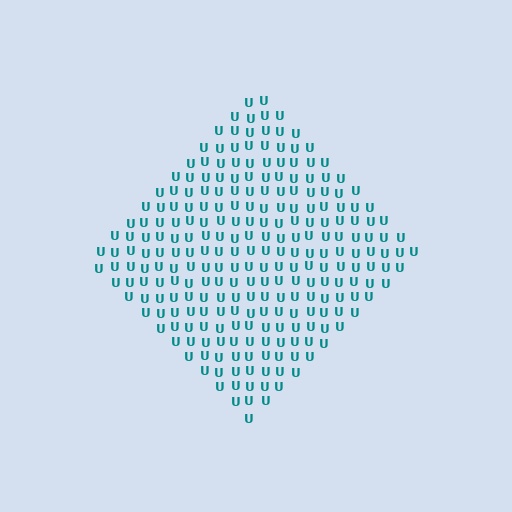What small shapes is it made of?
It is made of small letter U's.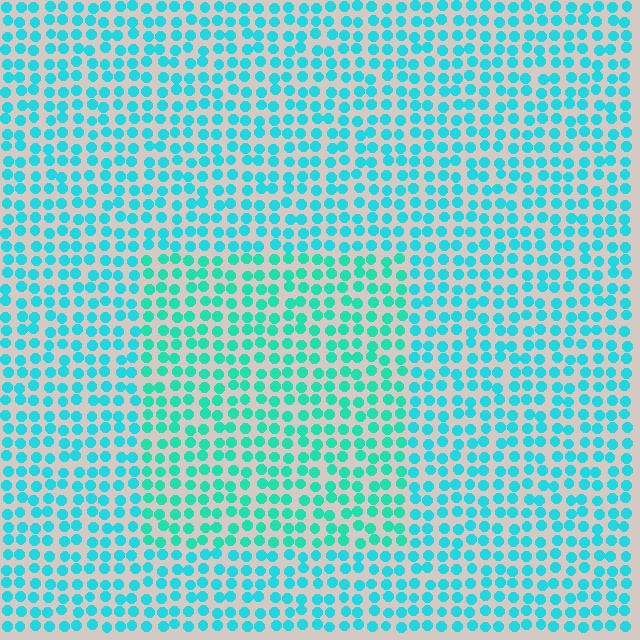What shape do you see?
I see a rectangle.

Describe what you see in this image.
The image is filled with small cyan elements in a uniform arrangement. A rectangle-shaped region is visible where the elements are tinted to a slightly different hue, forming a subtle color boundary.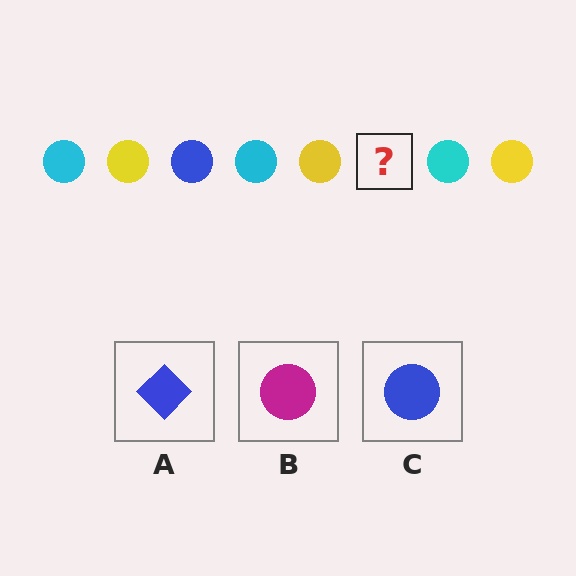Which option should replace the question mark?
Option C.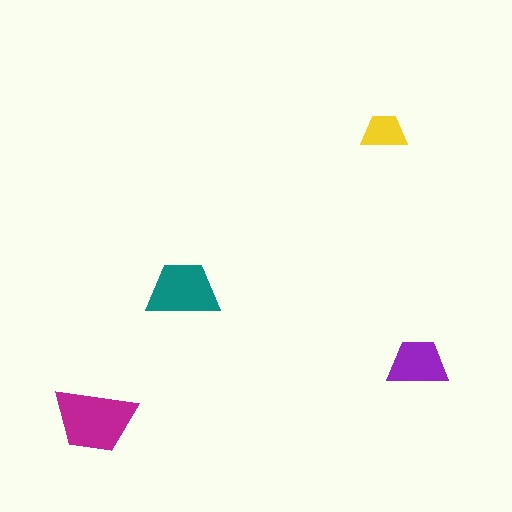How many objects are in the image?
There are 4 objects in the image.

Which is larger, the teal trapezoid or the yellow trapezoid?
The teal one.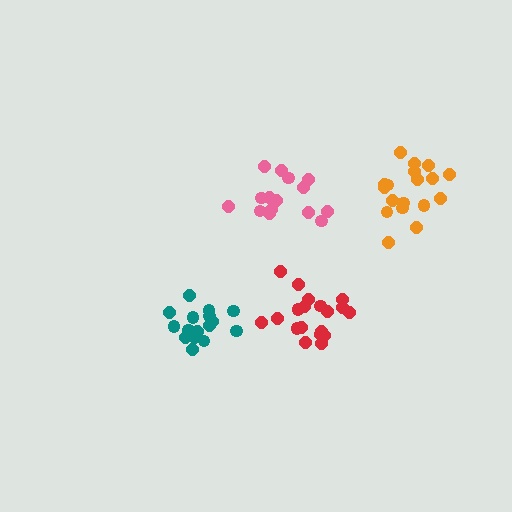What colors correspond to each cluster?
The clusters are colored: red, teal, orange, pink.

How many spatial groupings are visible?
There are 4 spatial groupings.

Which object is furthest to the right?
The orange cluster is rightmost.